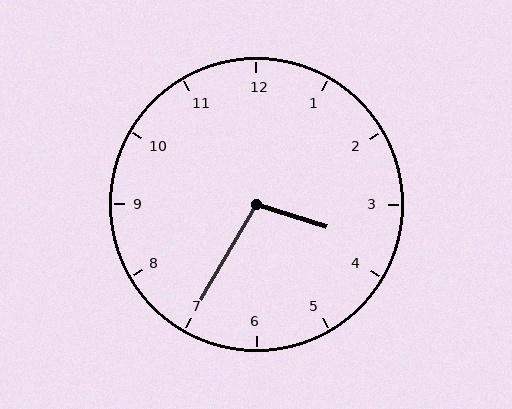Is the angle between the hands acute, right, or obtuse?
It is obtuse.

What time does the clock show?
3:35.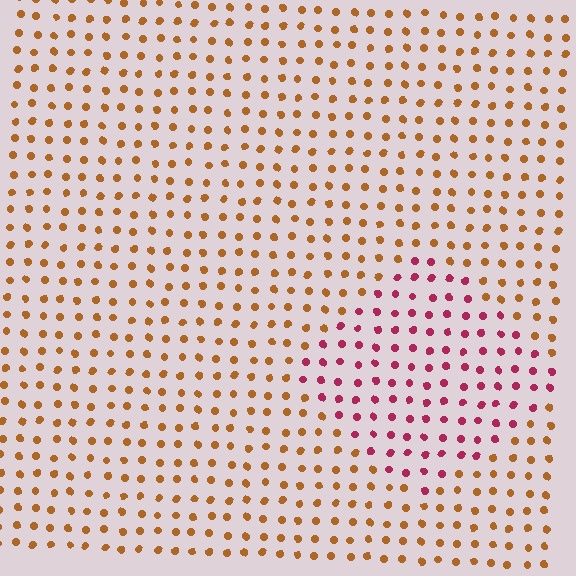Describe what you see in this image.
The image is filled with small brown elements in a uniform arrangement. A diamond-shaped region is visible where the elements are tinted to a slightly different hue, forming a subtle color boundary.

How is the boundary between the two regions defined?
The boundary is defined purely by a slight shift in hue (about 52 degrees). Spacing, size, and orientation are identical on both sides.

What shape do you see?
I see a diamond.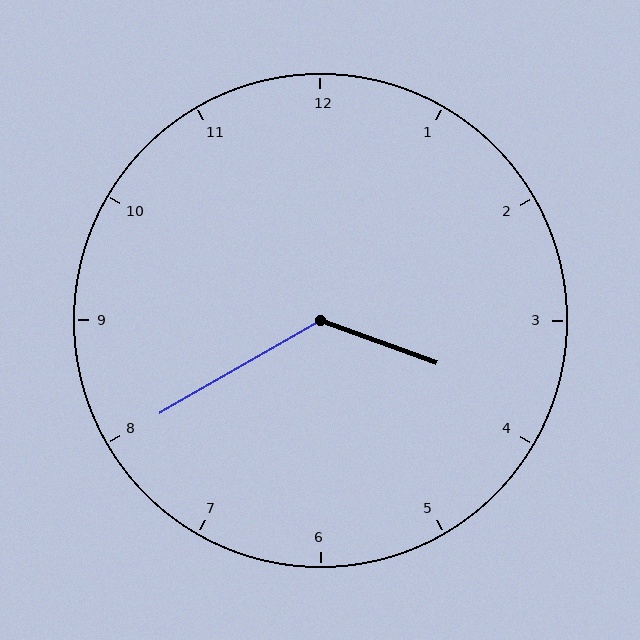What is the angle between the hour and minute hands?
Approximately 130 degrees.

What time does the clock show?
3:40.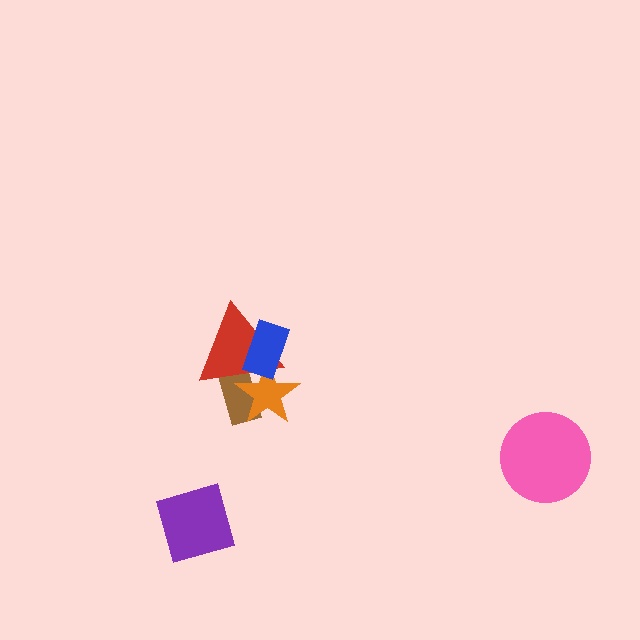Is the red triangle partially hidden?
Yes, it is partially covered by another shape.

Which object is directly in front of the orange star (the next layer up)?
The red triangle is directly in front of the orange star.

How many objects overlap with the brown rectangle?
2 objects overlap with the brown rectangle.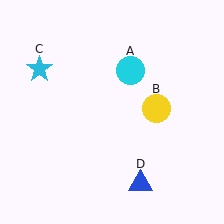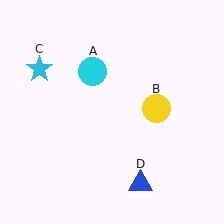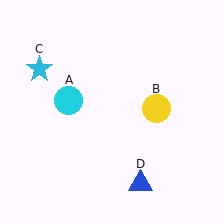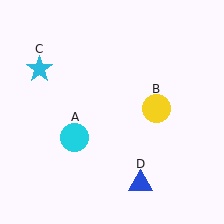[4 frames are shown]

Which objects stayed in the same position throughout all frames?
Yellow circle (object B) and cyan star (object C) and blue triangle (object D) remained stationary.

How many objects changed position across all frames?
1 object changed position: cyan circle (object A).